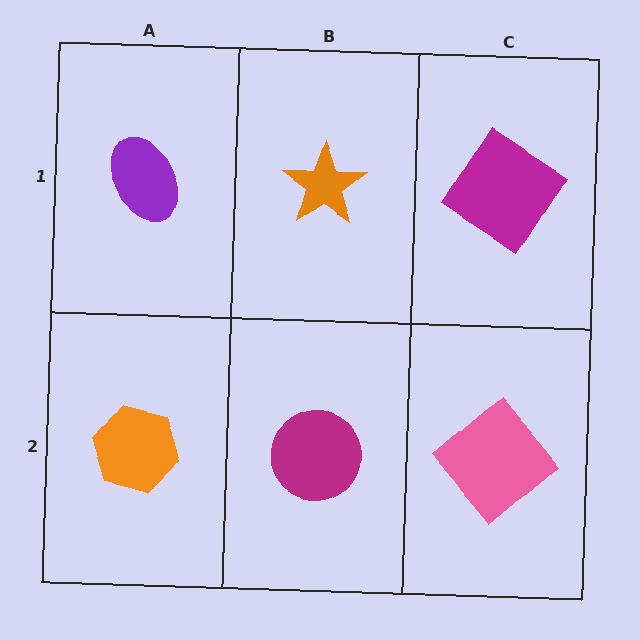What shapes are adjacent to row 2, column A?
A purple ellipse (row 1, column A), a magenta circle (row 2, column B).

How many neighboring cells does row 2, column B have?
3.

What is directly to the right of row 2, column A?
A magenta circle.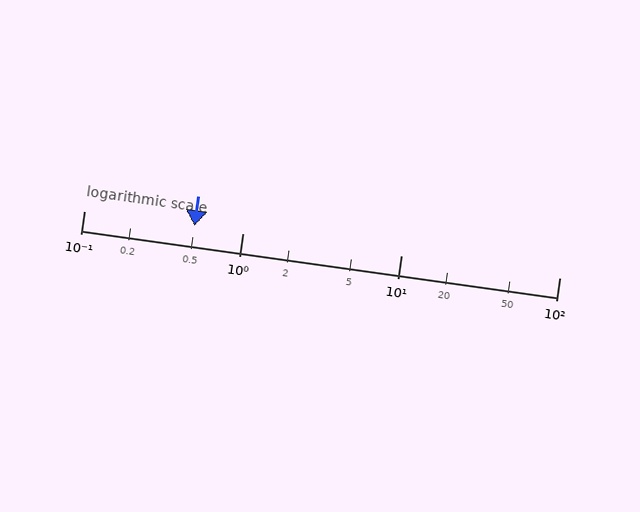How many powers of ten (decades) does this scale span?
The scale spans 3 decades, from 0.1 to 100.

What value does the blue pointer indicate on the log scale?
The pointer indicates approximately 0.5.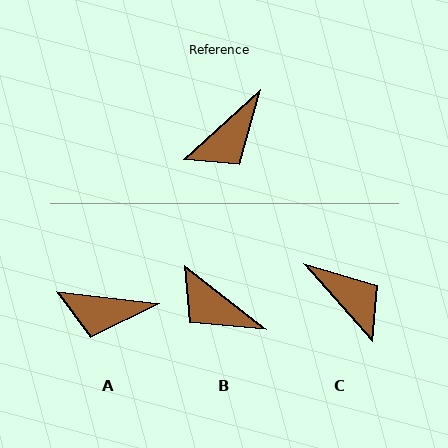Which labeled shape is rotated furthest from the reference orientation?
C, about 89 degrees away.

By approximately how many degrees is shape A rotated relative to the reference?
Approximately 48 degrees clockwise.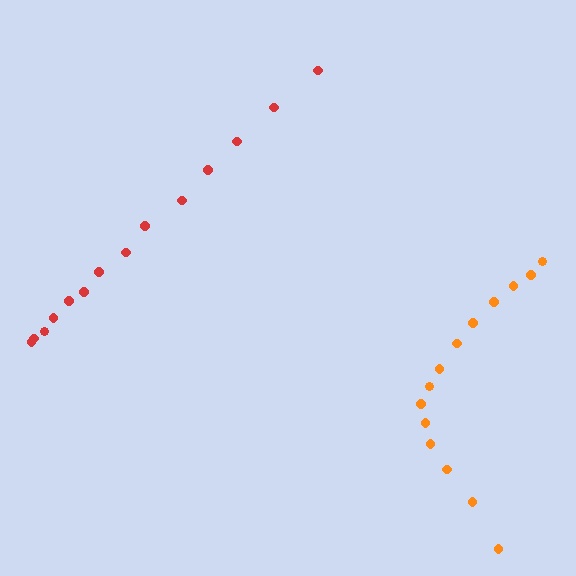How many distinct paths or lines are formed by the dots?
There are 2 distinct paths.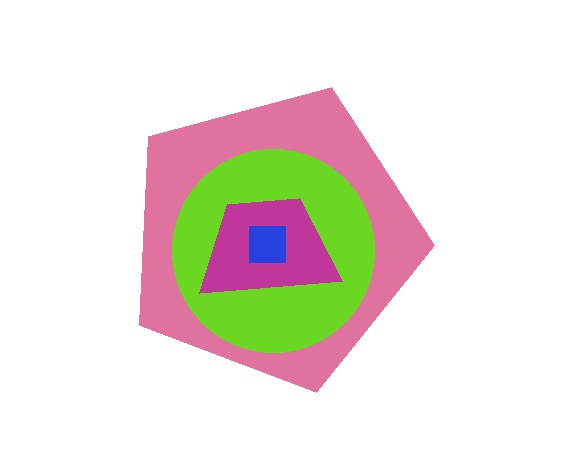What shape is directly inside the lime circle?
The magenta trapezoid.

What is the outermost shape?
The pink pentagon.